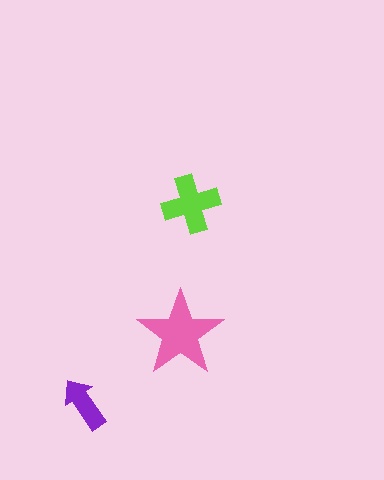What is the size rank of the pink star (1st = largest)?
1st.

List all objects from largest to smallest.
The pink star, the lime cross, the purple arrow.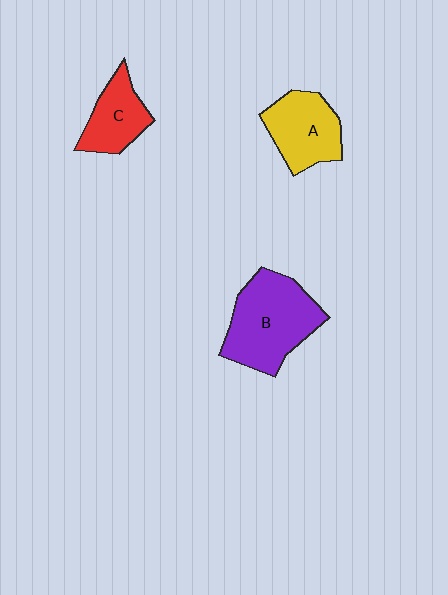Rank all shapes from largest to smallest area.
From largest to smallest: B (purple), A (yellow), C (red).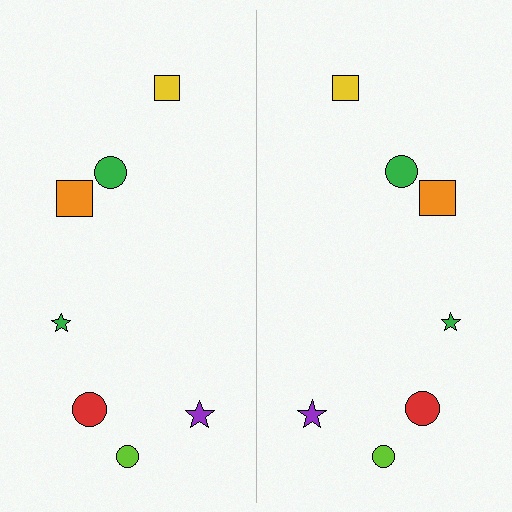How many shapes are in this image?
There are 14 shapes in this image.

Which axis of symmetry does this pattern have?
The pattern has a vertical axis of symmetry running through the center of the image.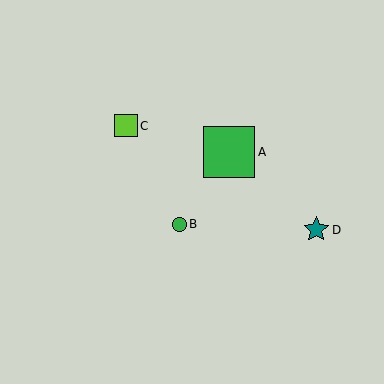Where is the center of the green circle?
The center of the green circle is at (179, 224).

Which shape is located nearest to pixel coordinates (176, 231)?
The green circle (labeled B) at (179, 224) is nearest to that location.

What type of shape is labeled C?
Shape C is a lime square.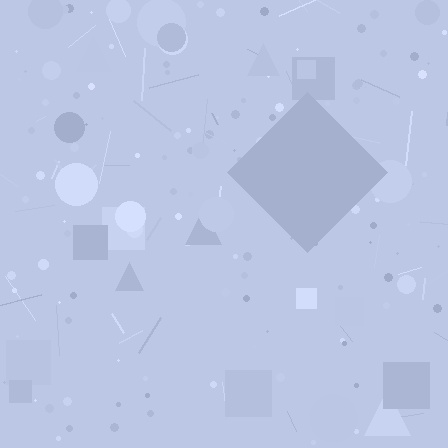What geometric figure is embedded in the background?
A diamond is embedded in the background.